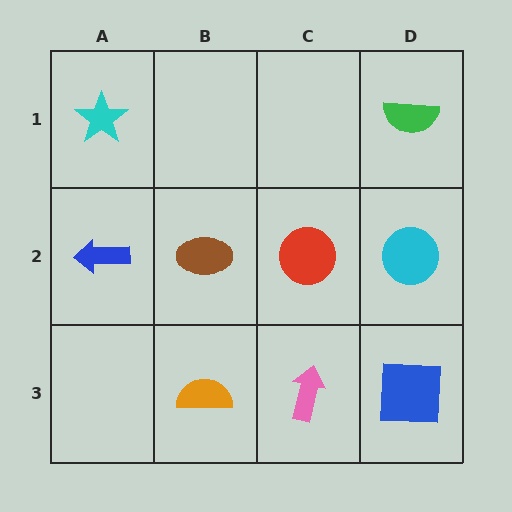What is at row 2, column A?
A blue arrow.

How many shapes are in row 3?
3 shapes.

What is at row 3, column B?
An orange semicircle.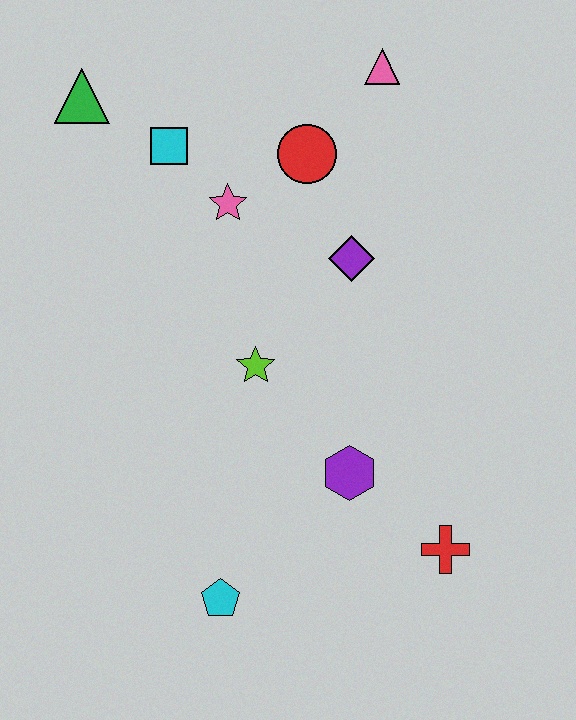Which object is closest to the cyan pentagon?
The purple hexagon is closest to the cyan pentagon.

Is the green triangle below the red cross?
No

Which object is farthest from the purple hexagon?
The green triangle is farthest from the purple hexagon.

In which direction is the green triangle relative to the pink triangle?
The green triangle is to the left of the pink triangle.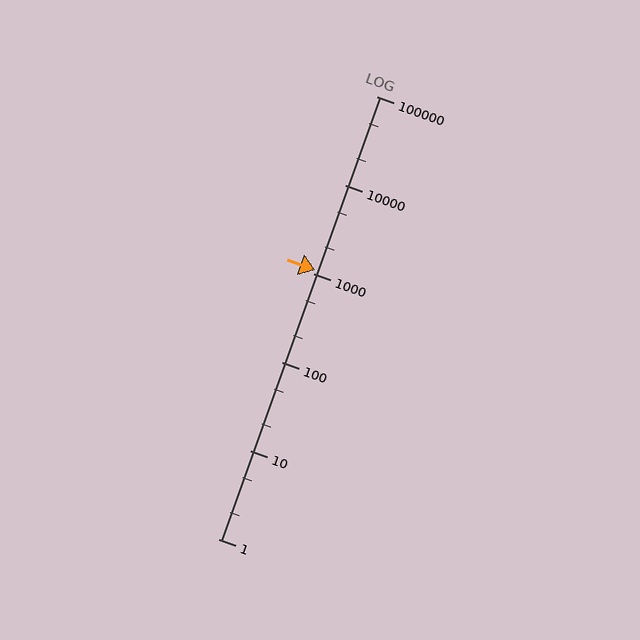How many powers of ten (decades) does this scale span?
The scale spans 5 decades, from 1 to 100000.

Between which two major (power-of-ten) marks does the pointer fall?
The pointer is between 1000 and 10000.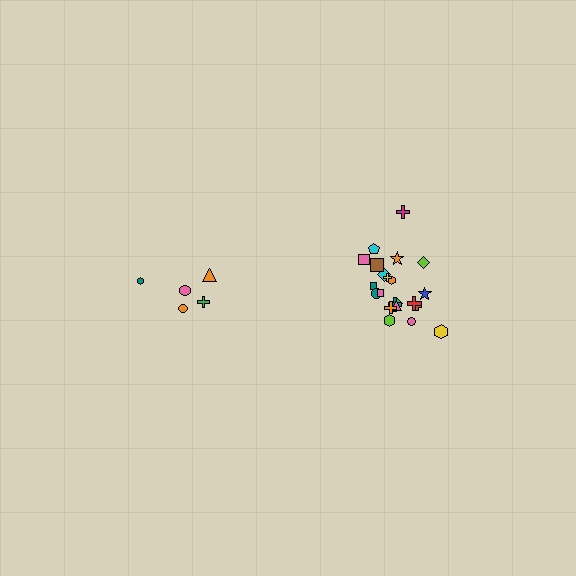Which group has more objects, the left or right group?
The right group.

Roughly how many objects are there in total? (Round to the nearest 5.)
Roughly 25 objects in total.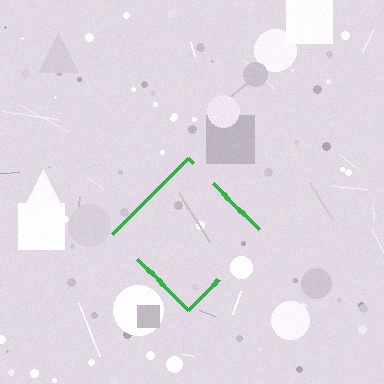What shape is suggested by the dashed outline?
The dashed outline suggests a diamond.